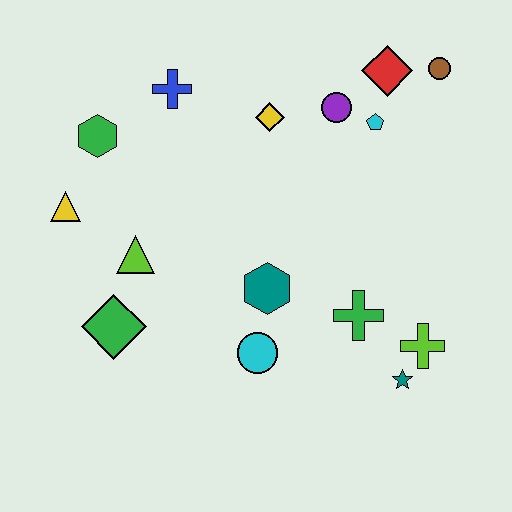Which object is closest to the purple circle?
The cyan pentagon is closest to the purple circle.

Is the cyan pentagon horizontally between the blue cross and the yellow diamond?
No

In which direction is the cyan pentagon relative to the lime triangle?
The cyan pentagon is to the right of the lime triangle.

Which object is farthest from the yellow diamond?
The teal star is farthest from the yellow diamond.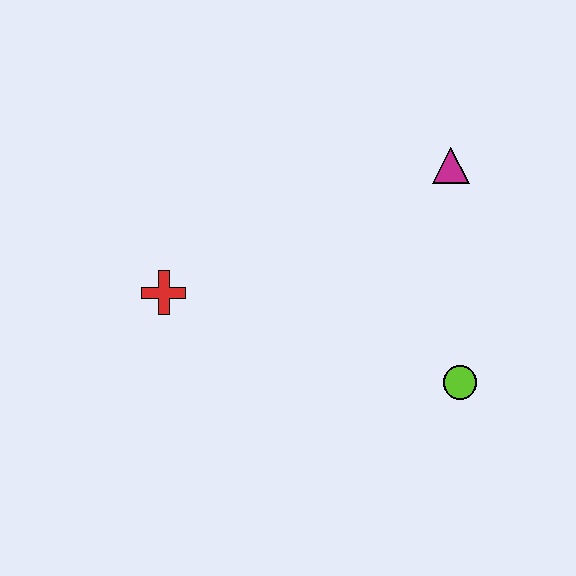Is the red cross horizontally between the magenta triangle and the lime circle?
No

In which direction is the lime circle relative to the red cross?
The lime circle is to the right of the red cross.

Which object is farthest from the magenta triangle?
The red cross is farthest from the magenta triangle.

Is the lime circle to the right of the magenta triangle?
Yes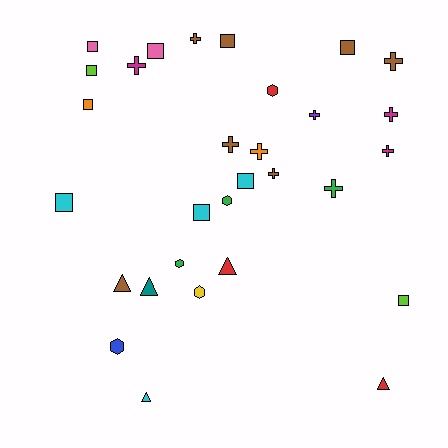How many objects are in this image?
There are 30 objects.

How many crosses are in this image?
There are 10 crosses.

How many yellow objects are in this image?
There is 1 yellow object.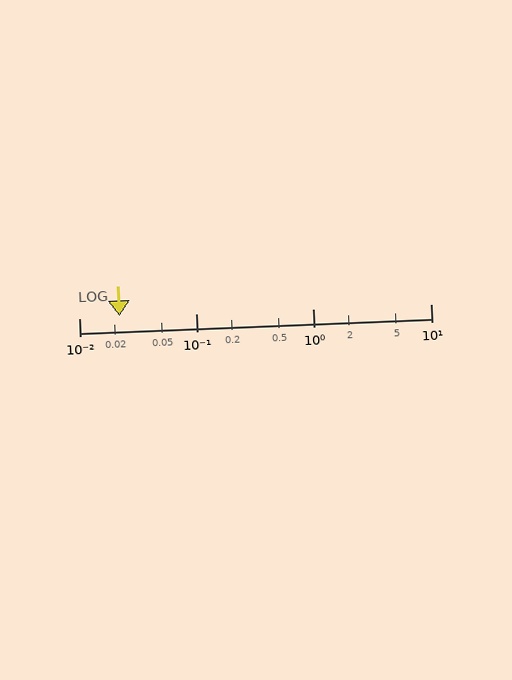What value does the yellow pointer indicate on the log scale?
The pointer indicates approximately 0.022.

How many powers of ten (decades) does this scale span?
The scale spans 3 decades, from 0.01 to 10.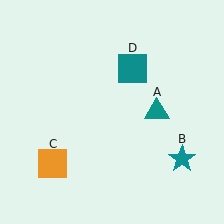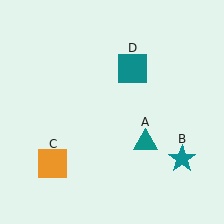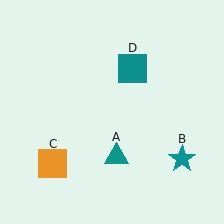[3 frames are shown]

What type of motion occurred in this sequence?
The teal triangle (object A) rotated clockwise around the center of the scene.